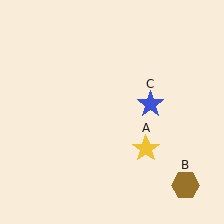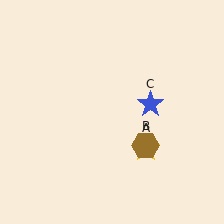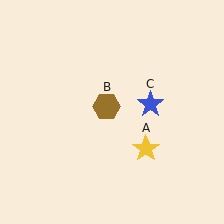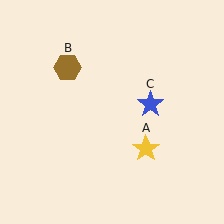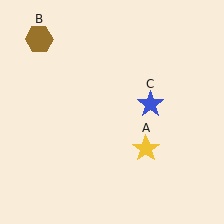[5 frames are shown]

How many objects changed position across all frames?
1 object changed position: brown hexagon (object B).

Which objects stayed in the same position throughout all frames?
Yellow star (object A) and blue star (object C) remained stationary.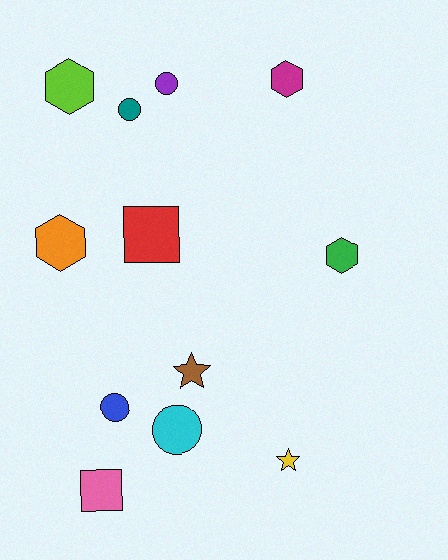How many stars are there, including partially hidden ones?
There are 2 stars.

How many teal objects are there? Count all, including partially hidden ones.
There is 1 teal object.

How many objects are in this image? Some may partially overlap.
There are 12 objects.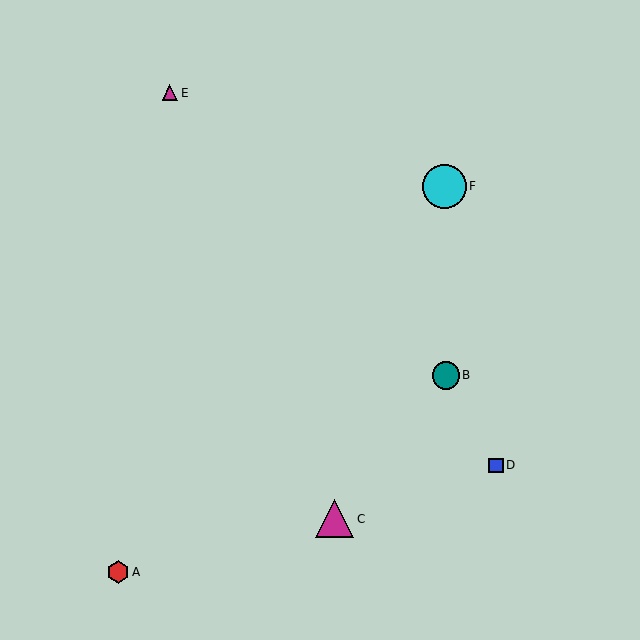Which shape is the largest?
The cyan circle (labeled F) is the largest.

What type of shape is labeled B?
Shape B is a teal circle.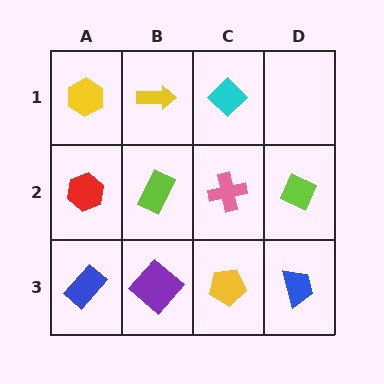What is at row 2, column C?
A pink cross.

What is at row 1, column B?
A yellow arrow.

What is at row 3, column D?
A blue trapezoid.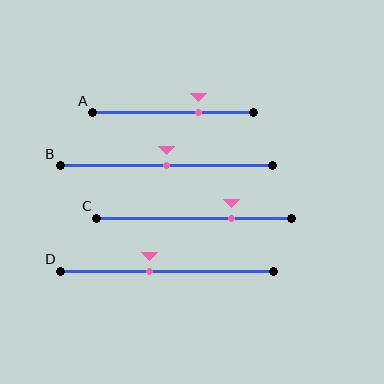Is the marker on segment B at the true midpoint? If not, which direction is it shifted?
Yes, the marker on segment B is at the true midpoint.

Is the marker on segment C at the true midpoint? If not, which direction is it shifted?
No, the marker on segment C is shifted to the right by about 19% of the segment length.